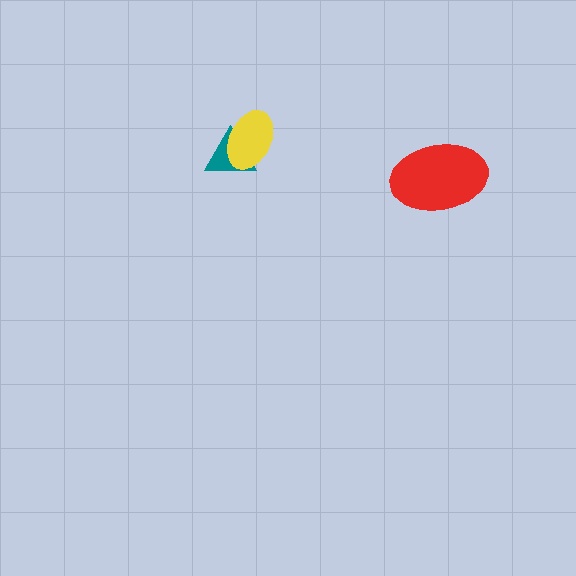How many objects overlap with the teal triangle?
1 object overlaps with the teal triangle.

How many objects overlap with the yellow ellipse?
1 object overlaps with the yellow ellipse.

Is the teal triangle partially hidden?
Yes, it is partially covered by another shape.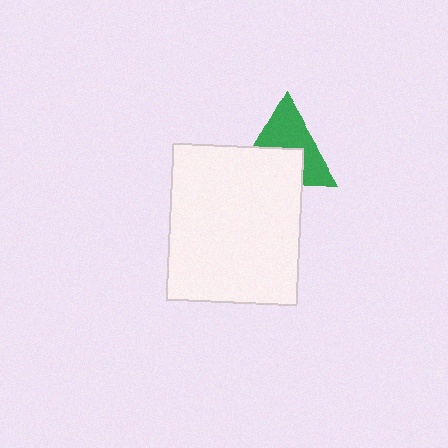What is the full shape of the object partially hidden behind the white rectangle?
The partially hidden object is a green triangle.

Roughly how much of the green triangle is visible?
About half of it is visible (roughly 55%).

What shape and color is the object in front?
The object in front is a white rectangle.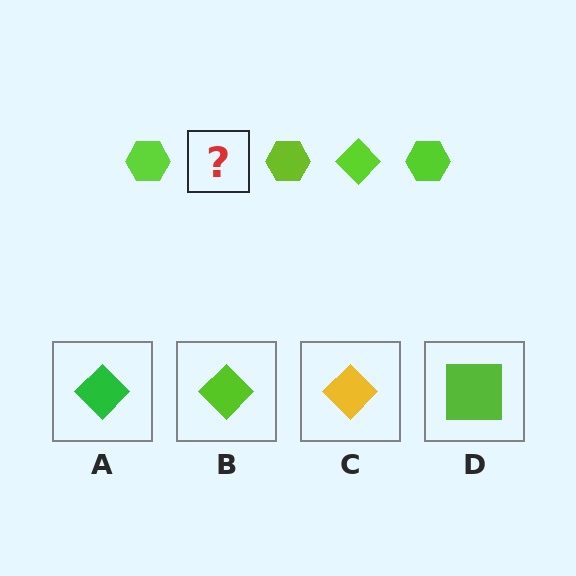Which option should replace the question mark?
Option B.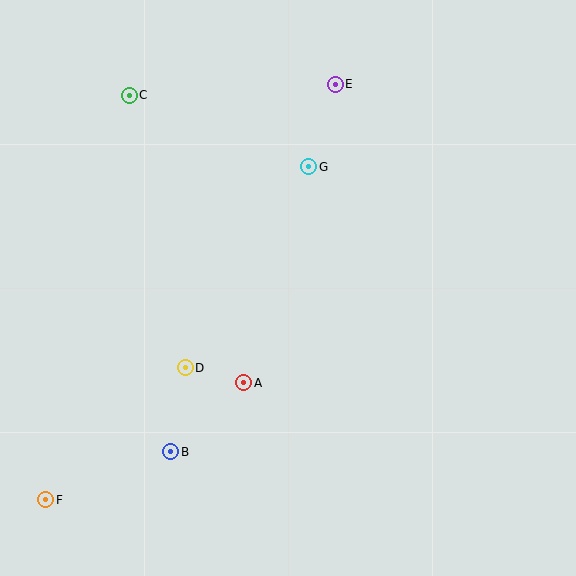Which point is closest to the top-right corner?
Point E is closest to the top-right corner.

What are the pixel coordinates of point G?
Point G is at (309, 167).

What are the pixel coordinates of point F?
Point F is at (46, 500).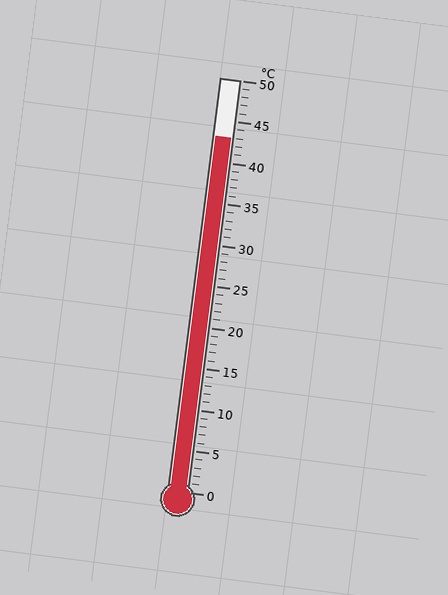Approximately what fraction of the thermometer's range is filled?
The thermometer is filled to approximately 85% of its range.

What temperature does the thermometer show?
The thermometer shows approximately 43°C.